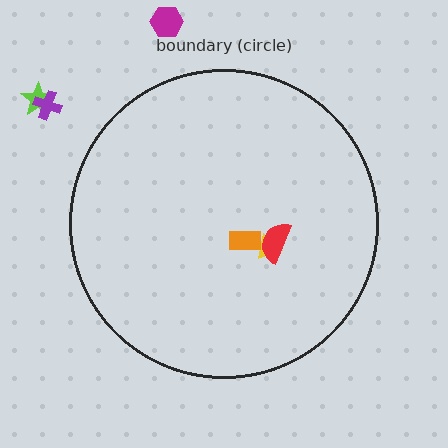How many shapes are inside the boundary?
3 inside, 3 outside.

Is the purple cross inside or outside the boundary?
Outside.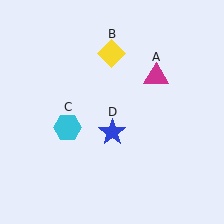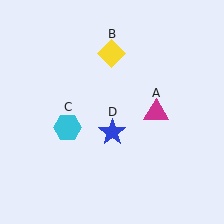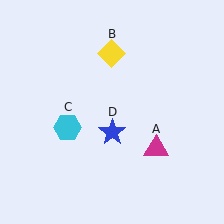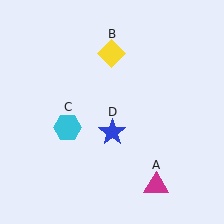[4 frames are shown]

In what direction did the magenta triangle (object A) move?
The magenta triangle (object A) moved down.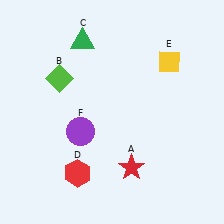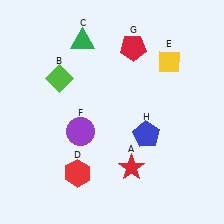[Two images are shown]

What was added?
A red pentagon (G), a blue pentagon (H) were added in Image 2.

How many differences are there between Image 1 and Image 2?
There are 2 differences between the two images.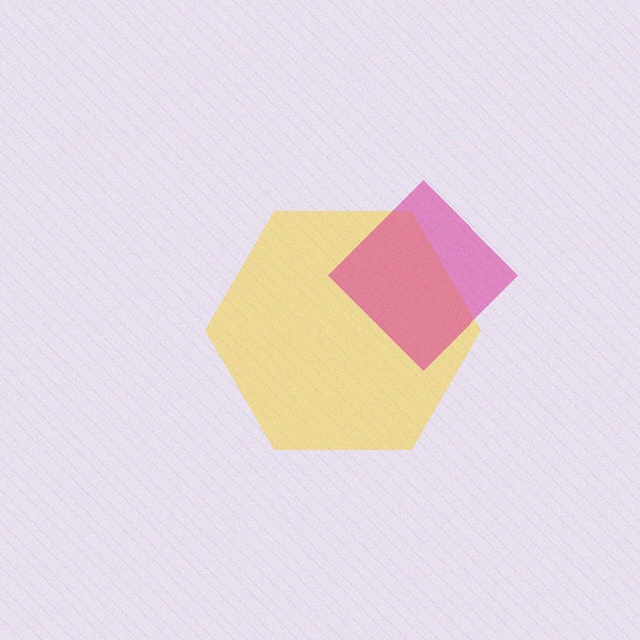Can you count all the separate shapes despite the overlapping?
Yes, there are 2 separate shapes.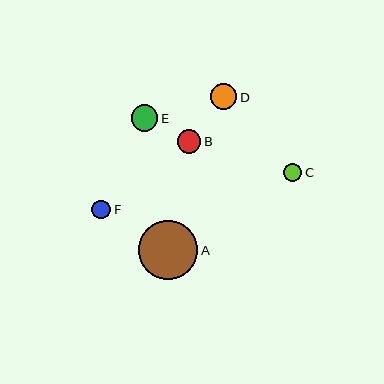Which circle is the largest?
Circle A is the largest with a size of approximately 59 pixels.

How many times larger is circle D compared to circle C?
Circle D is approximately 1.5 times the size of circle C.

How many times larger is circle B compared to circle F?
Circle B is approximately 1.3 times the size of circle F.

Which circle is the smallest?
Circle C is the smallest with a size of approximately 18 pixels.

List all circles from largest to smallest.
From largest to smallest: A, E, D, B, F, C.